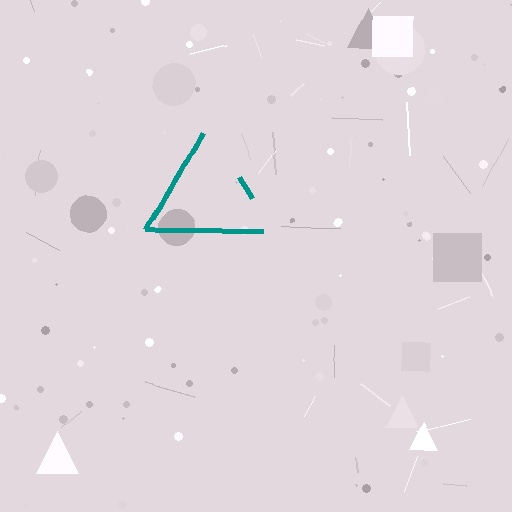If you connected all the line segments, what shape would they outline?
They would outline a triangle.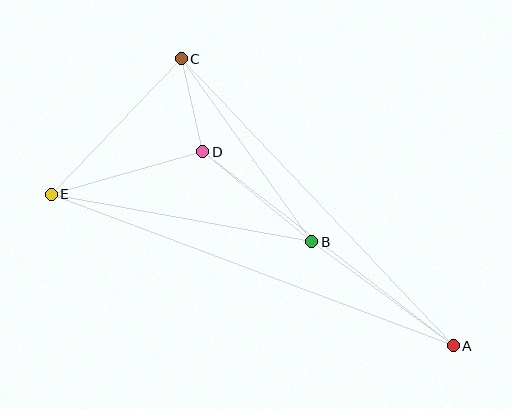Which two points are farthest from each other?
Points A and E are farthest from each other.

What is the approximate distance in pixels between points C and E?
The distance between C and E is approximately 187 pixels.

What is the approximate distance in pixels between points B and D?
The distance between B and D is approximately 142 pixels.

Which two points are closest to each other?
Points C and D are closest to each other.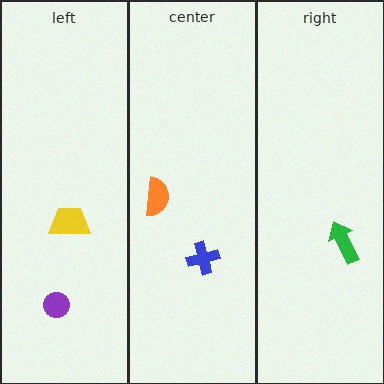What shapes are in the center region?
The orange semicircle, the blue cross.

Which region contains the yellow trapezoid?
The left region.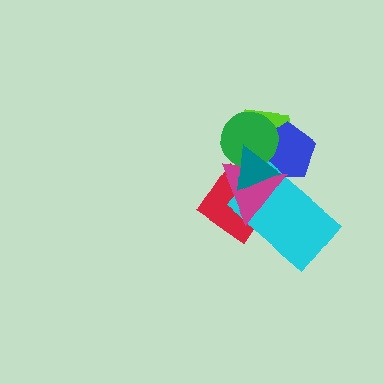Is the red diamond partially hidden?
Yes, it is partially covered by another shape.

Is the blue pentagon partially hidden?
Yes, it is partially covered by another shape.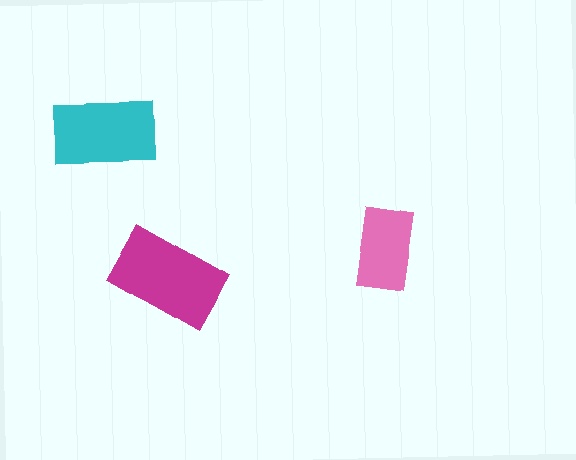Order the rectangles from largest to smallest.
the magenta one, the cyan one, the pink one.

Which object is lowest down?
The magenta rectangle is bottommost.